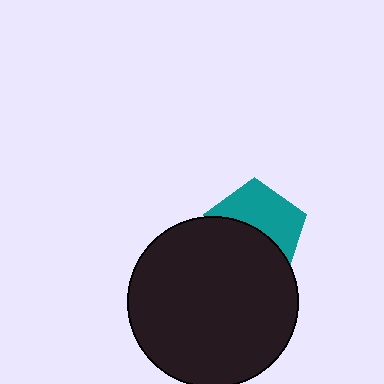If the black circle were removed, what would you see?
You would see the complete teal pentagon.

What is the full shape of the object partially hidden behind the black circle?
The partially hidden object is a teal pentagon.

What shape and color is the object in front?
The object in front is a black circle.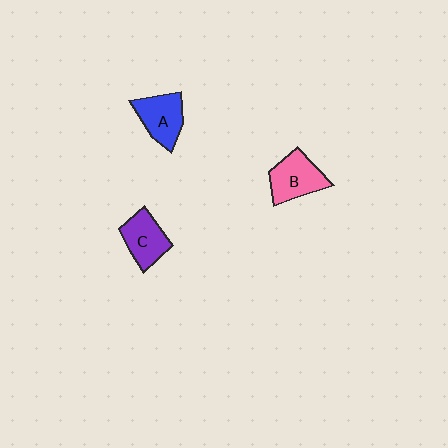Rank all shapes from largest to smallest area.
From largest to smallest: B (pink), A (blue), C (purple).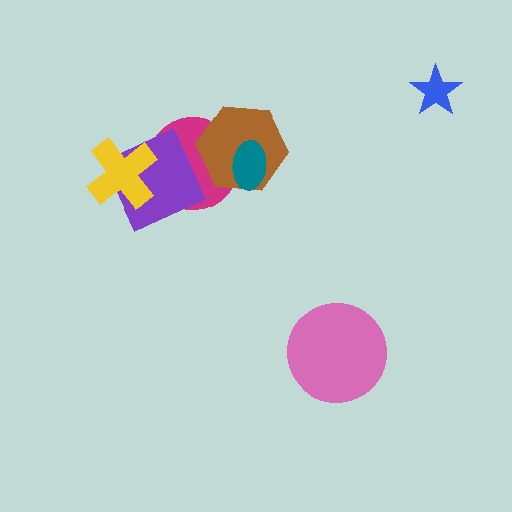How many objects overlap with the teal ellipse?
2 objects overlap with the teal ellipse.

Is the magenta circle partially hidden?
Yes, it is partially covered by another shape.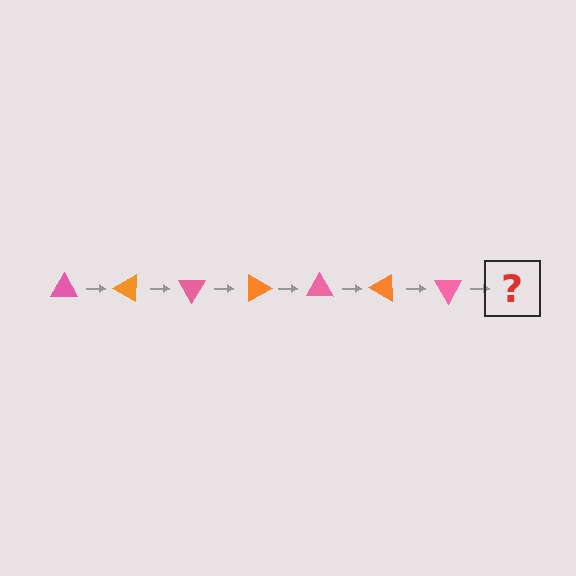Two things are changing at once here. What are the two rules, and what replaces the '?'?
The two rules are that it rotates 30 degrees each step and the color cycles through pink and orange. The '?' should be an orange triangle, rotated 210 degrees from the start.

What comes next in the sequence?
The next element should be an orange triangle, rotated 210 degrees from the start.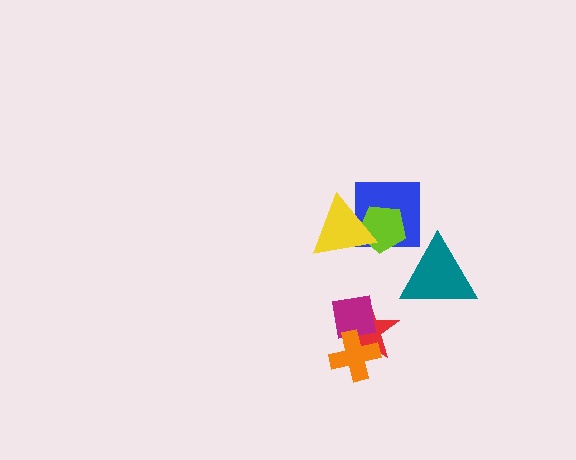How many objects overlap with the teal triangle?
0 objects overlap with the teal triangle.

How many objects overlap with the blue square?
2 objects overlap with the blue square.